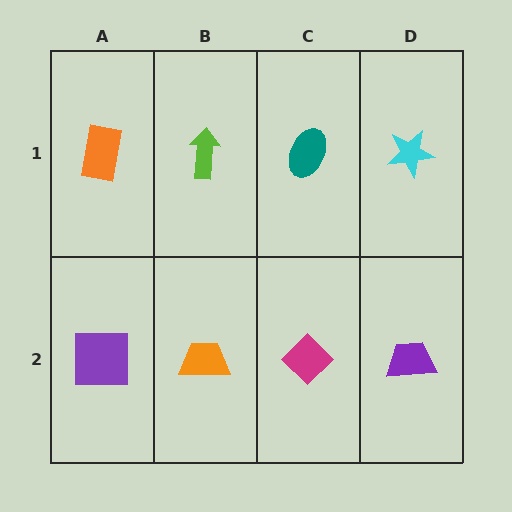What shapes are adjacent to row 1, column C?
A magenta diamond (row 2, column C), a lime arrow (row 1, column B), a cyan star (row 1, column D).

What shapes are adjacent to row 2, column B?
A lime arrow (row 1, column B), a purple square (row 2, column A), a magenta diamond (row 2, column C).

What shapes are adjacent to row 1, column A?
A purple square (row 2, column A), a lime arrow (row 1, column B).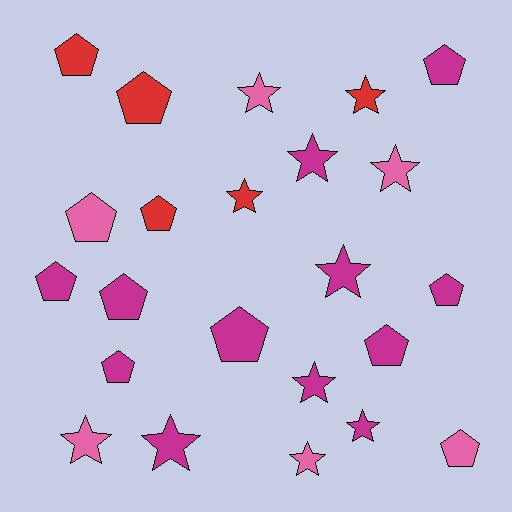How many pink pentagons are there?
There are 2 pink pentagons.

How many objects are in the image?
There are 23 objects.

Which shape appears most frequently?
Pentagon, with 12 objects.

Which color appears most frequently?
Magenta, with 12 objects.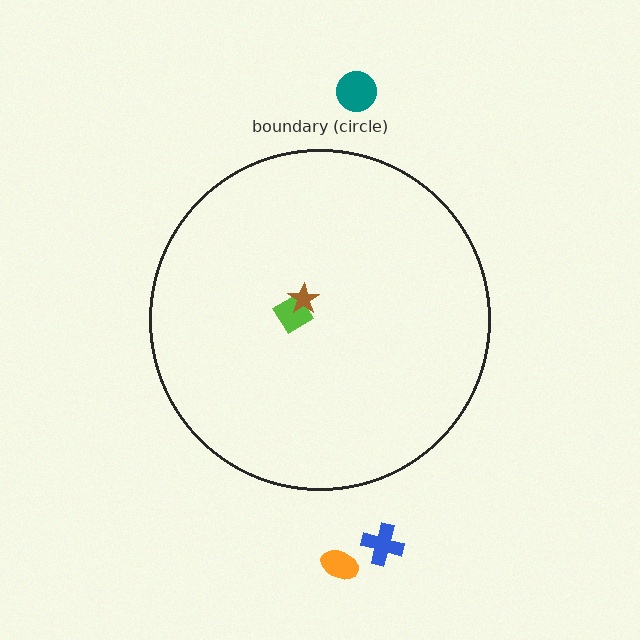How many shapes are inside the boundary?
2 inside, 3 outside.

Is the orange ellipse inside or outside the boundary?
Outside.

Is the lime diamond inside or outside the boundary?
Inside.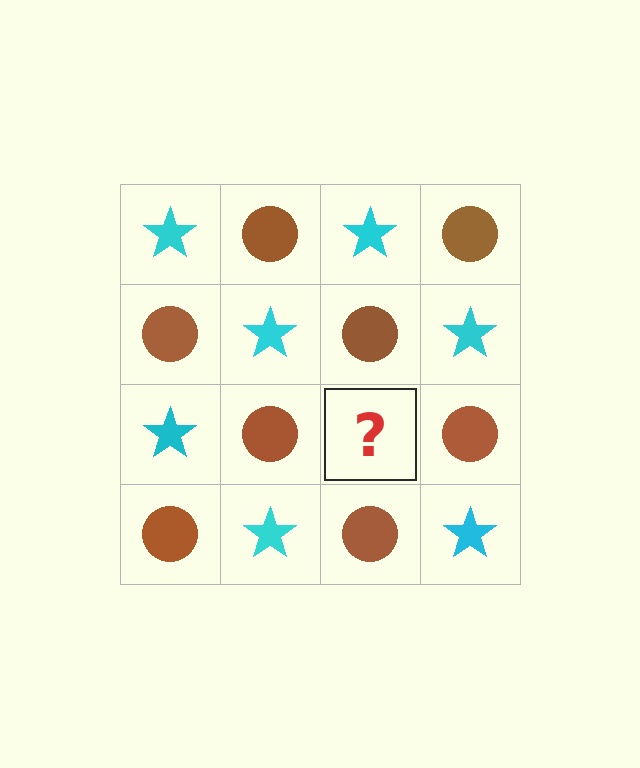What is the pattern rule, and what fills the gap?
The rule is that it alternates cyan star and brown circle in a checkerboard pattern. The gap should be filled with a cyan star.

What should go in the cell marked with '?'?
The missing cell should contain a cyan star.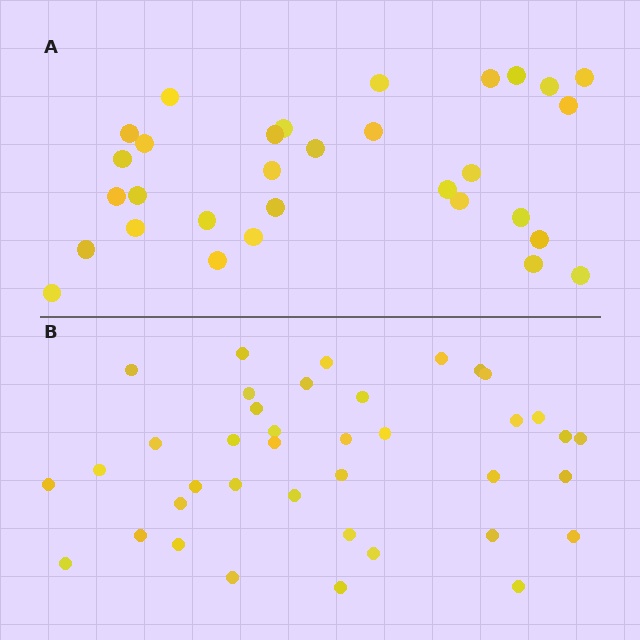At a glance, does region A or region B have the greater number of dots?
Region B (the bottom region) has more dots.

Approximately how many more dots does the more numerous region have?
Region B has roughly 8 or so more dots than region A.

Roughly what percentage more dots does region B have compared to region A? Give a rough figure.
About 25% more.